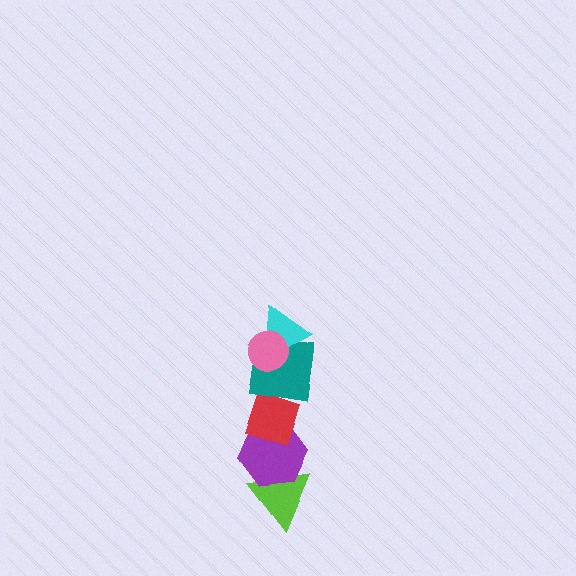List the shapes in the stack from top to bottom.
From top to bottom: the pink circle, the cyan triangle, the teal square, the red diamond, the purple hexagon, the lime triangle.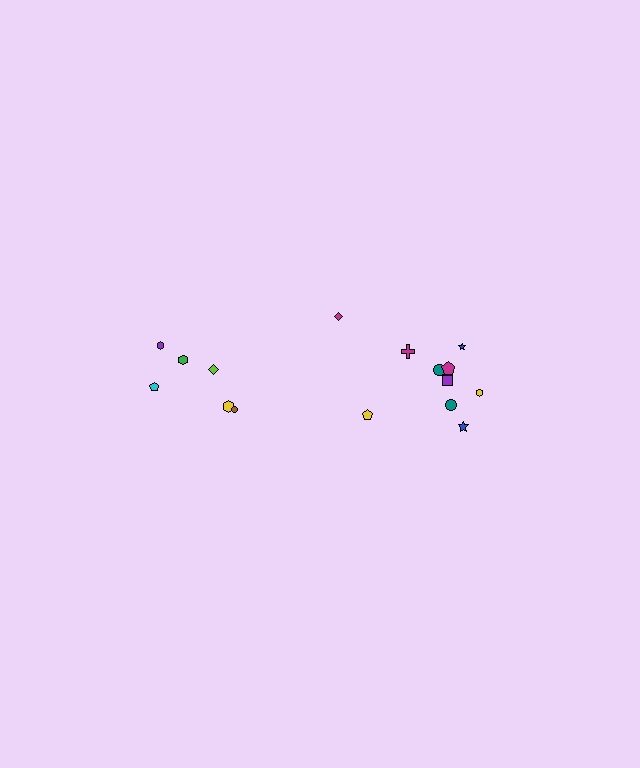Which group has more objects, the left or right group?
The right group.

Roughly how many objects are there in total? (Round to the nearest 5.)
Roughly 15 objects in total.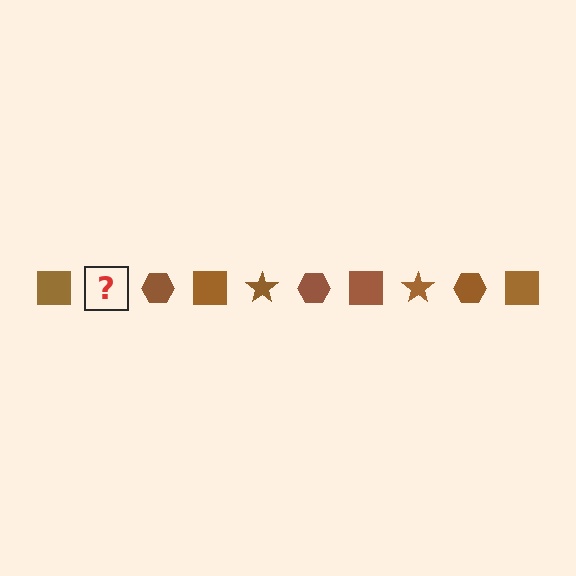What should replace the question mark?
The question mark should be replaced with a brown star.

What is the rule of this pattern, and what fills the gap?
The rule is that the pattern cycles through square, star, hexagon shapes in brown. The gap should be filled with a brown star.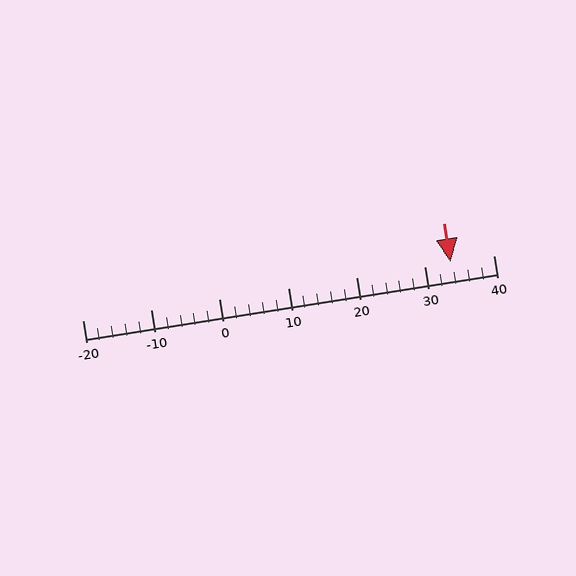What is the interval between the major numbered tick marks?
The major tick marks are spaced 10 units apart.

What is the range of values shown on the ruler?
The ruler shows values from -20 to 40.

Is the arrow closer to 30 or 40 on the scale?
The arrow is closer to 30.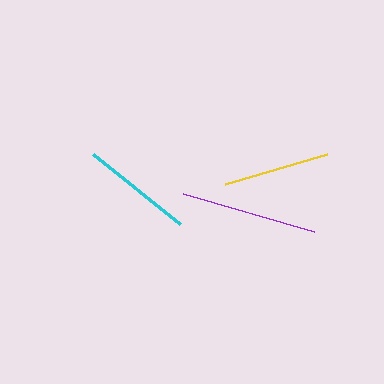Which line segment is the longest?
The purple line is the longest at approximately 136 pixels.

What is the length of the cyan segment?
The cyan segment is approximately 112 pixels long.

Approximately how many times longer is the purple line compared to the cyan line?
The purple line is approximately 1.2 times the length of the cyan line.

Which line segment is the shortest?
The yellow line is the shortest at approximately 106 pixels.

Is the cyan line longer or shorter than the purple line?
The purple line is longer than the cyan line.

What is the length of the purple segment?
The purple segment is approximately 136 pixels long.